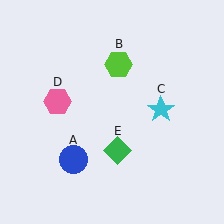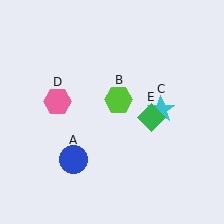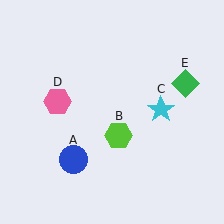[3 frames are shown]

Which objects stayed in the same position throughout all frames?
Blue circle (object A) and cyan star (object C) and pink hexagon (object D) remained stationary.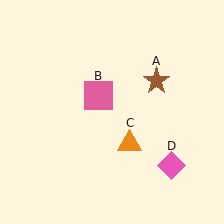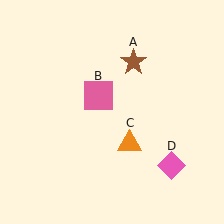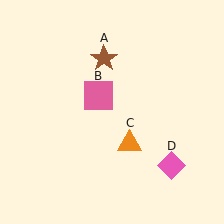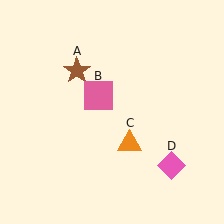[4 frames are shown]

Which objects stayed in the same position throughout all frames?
Pink square (object B) and orange triangle (object C) and pink diamond (object D) remained stationary.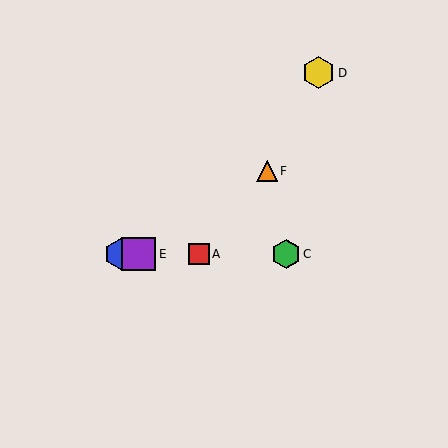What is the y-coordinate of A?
Object A is at y≈254.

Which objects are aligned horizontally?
Objects A, B, C, E are aligned horizontally.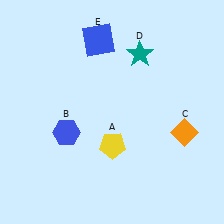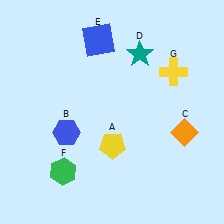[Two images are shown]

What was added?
A green hexagon (F), a yellow cross (G) were added in Image 2.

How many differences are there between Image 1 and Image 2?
There are 2 differences between the two images.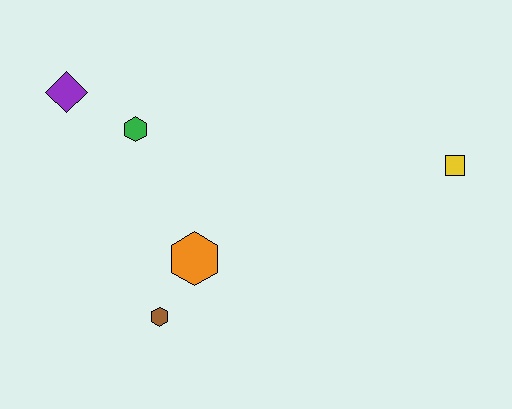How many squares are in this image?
There is 1 square.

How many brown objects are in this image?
There is 1 brown object.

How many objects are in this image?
There are 5 objects.